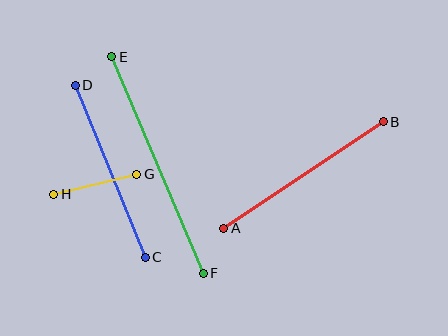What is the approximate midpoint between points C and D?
The midpoint is at approximately (110, 171) pixels.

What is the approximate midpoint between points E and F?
The midpoint is at approximately (158, 165) pixels.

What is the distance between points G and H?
The distance is approximately 85 pixels.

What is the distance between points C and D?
The distance is approximately 186 pixels.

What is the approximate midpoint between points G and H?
The midpoint is at approximately (95, 184) pixels.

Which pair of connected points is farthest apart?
Points E and F are farthest apart.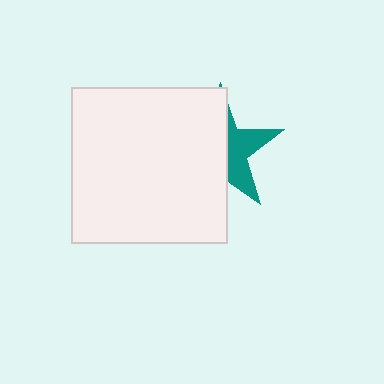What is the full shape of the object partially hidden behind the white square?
The partially hidden object is a teal star.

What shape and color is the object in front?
The object in front is a white square.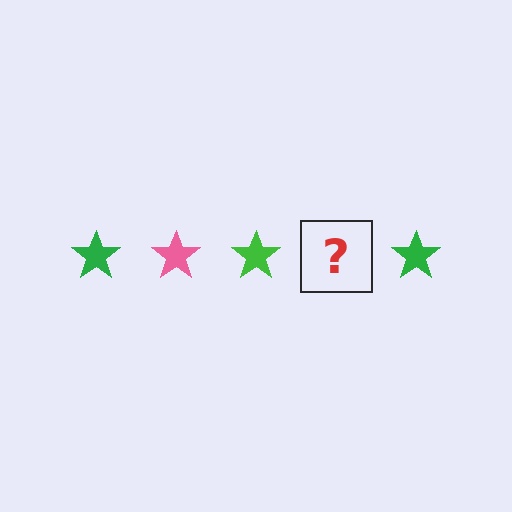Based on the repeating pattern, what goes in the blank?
The blank should be a pink star.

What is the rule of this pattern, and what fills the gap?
The rule is that the pattern cycles through green, pink stars. The gap should be filled with a pink star.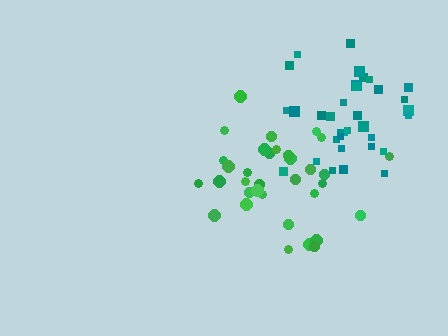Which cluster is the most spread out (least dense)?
Green.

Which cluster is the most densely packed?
Teal.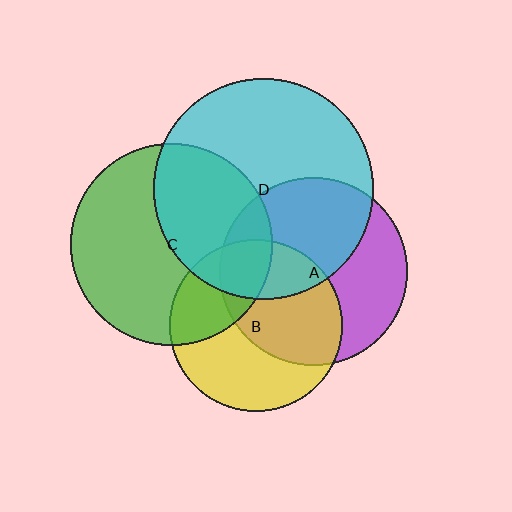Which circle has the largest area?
Circle D (cyan).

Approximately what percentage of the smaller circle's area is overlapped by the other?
Approximately 40%.